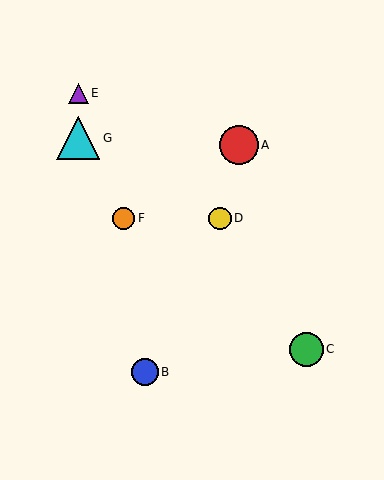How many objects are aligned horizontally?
2 objects (D, F) are aligned horizontally.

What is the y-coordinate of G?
Object G is at y≈138.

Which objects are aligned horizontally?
Objects D, F are aligned horizontally.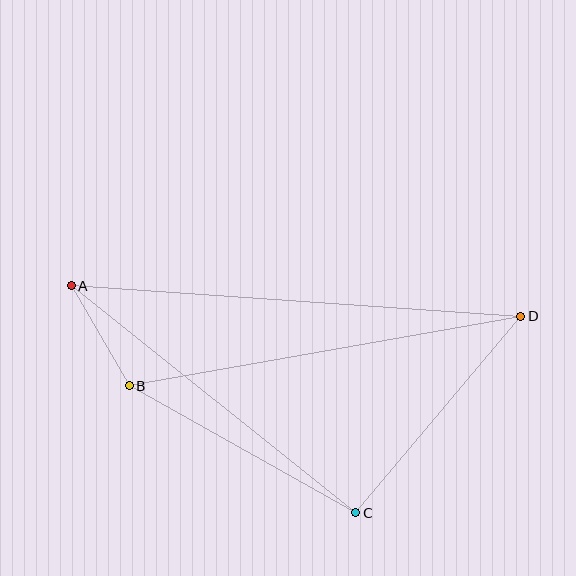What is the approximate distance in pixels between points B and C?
The distance between B and C is approximately 260 pixels.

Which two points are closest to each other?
Points A and B are closest to each other.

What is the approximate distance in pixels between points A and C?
The distance between A and C is approximately 364 pixels.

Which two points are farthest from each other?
Points A and D are farthest from each other.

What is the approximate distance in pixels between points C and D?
The distance between C and D is approximately 256 pixels.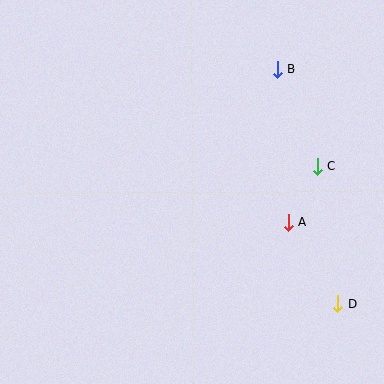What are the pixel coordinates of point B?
Point B is at (278, 69).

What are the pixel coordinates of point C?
Point C is at (317, 167).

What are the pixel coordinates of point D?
Point D is at (337, 304).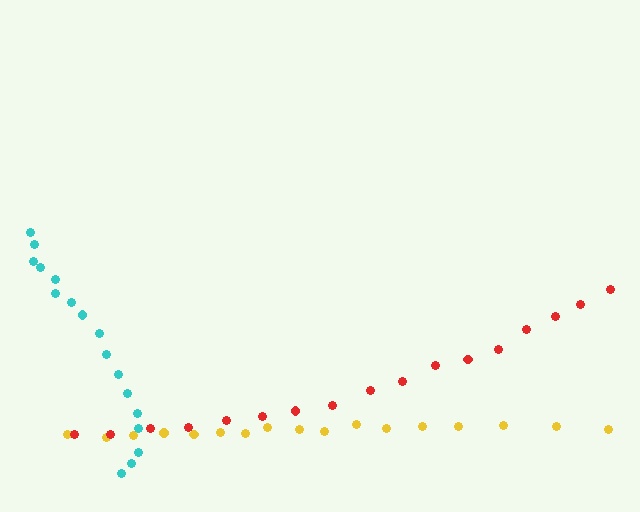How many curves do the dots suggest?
There are 3 distinct paths.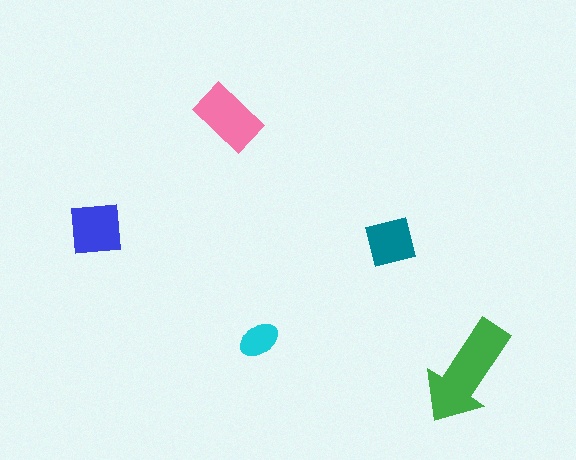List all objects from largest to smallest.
The green arrow, the pink rectangle, the blue square, the teal square, the cyan ellipse.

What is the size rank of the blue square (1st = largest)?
3rd.